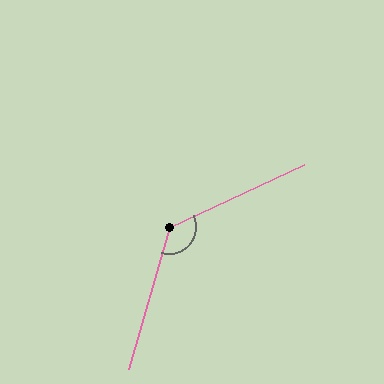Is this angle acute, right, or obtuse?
It is obtuse.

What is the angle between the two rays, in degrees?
Approximately 131 degrees.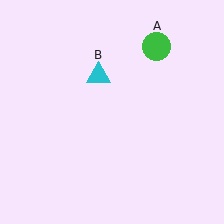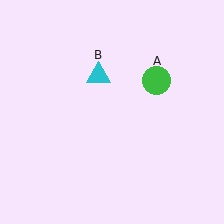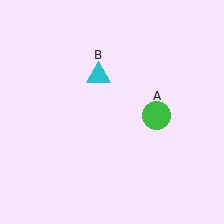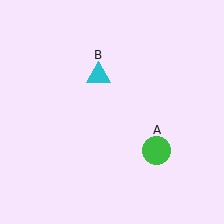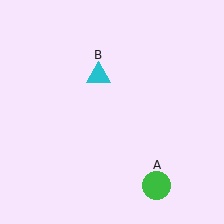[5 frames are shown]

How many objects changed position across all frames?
1 object changed position: green circle (object A).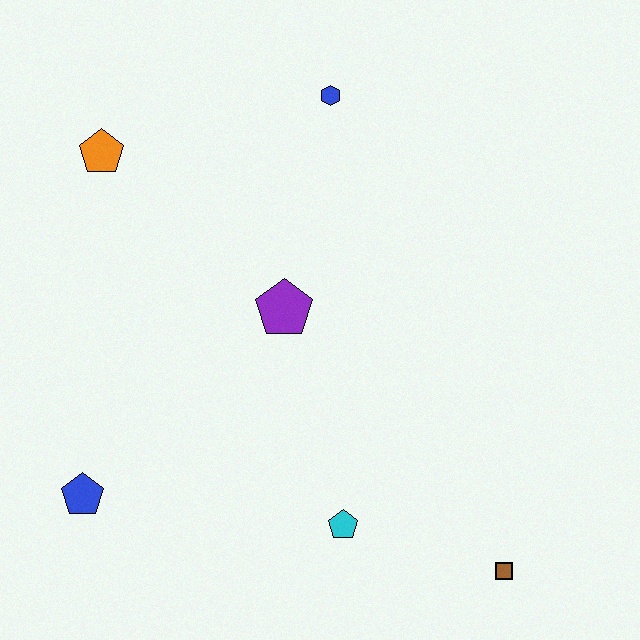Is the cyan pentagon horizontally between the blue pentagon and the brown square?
Yes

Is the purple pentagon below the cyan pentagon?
No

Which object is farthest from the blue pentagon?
The blue hexagon is farthest from the blue pentagon.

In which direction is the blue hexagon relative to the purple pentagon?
The blue hexagon is above the purple pentagon.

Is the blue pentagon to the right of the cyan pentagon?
No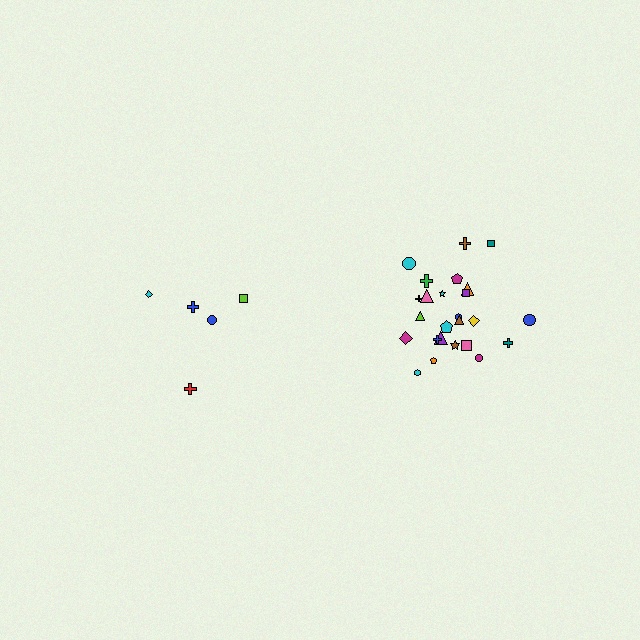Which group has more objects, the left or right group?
The right group.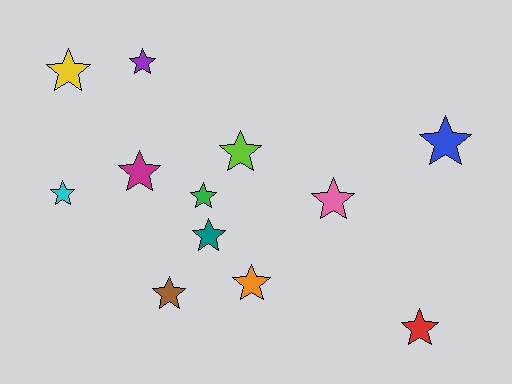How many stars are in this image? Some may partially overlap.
There are 12 stars.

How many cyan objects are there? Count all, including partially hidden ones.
There is 1 cyan object.